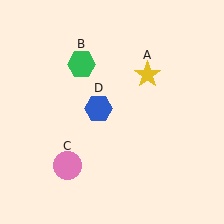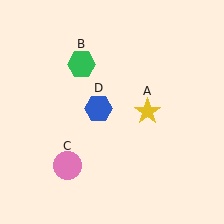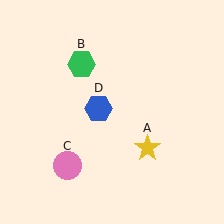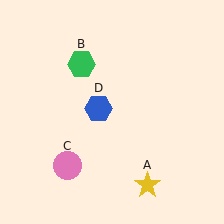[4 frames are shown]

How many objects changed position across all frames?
1 object changed position: yellow star (object A).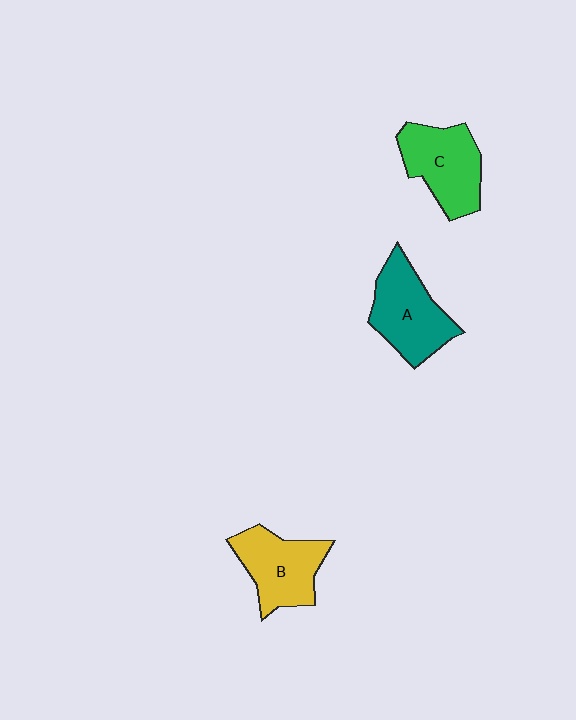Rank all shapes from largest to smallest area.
From largest to smallest: A (teal), C (green), B (yellow).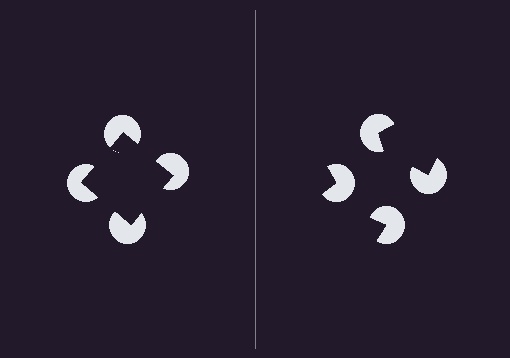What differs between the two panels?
The pac-man discs are positioned identically on both sides; only the wedge orientations differ. On the left they align to a square; on the right they are misaligned.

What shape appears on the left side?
An illusory square.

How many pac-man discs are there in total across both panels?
8 — 4 on each side.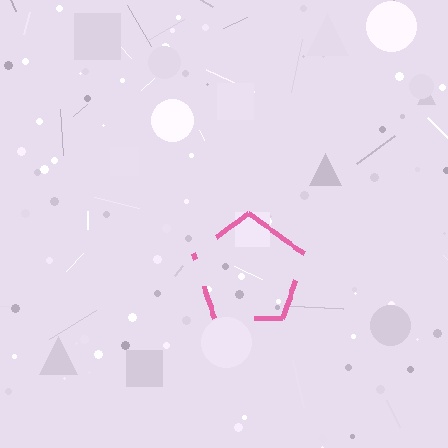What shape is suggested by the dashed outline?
The dashed outline suggests a pentagon.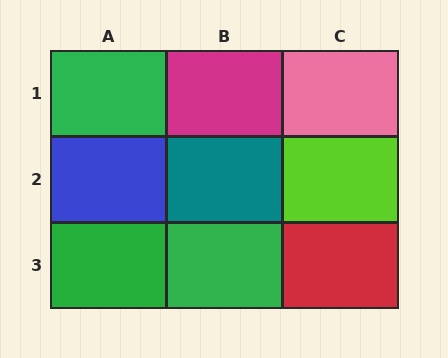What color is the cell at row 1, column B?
Magenta.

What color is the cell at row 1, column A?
Green.